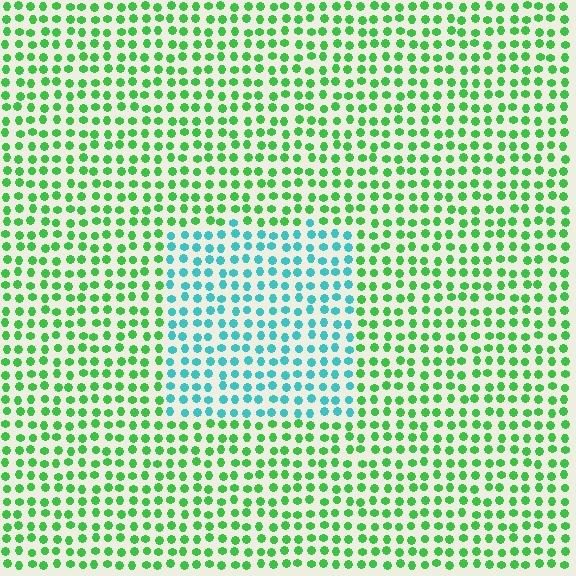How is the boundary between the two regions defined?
The boundary is defined purely by a slight shift in hue (about 56 degrees). Spacing, size, and orientation are identical on both sides.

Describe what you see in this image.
The image is filled with small green elements in a uniform arrangement. A rectangle-shaped region is visible where the elements are tinted to a slightly different hue, forming a subtle color boundary.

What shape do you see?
I see a rectangle.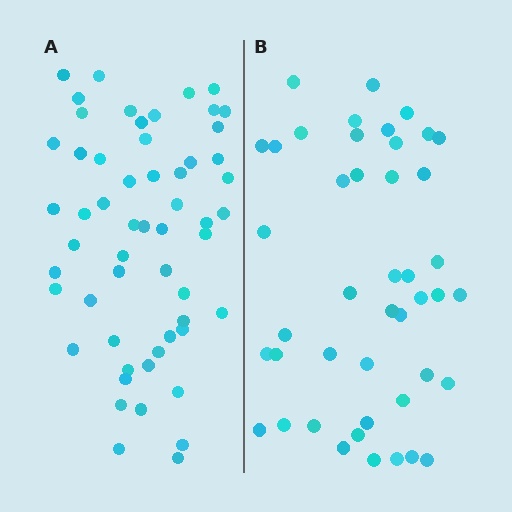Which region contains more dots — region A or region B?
Region A (the left region) has more dots.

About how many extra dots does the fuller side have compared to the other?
Region A has roughly 12 or so more dots than region B.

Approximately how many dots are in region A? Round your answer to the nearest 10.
About 60 dots. (The exact count is 56, which rounds to 60.)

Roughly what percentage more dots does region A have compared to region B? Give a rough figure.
About 25% more.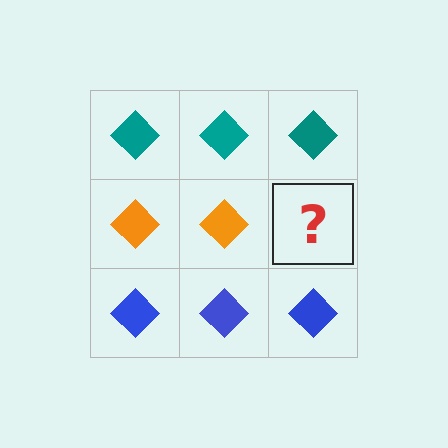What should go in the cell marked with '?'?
The missing cell should contain an orange diamond.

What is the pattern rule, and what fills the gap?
The rule is that each row has a consistent color. The gap should be filled with an orange diamond.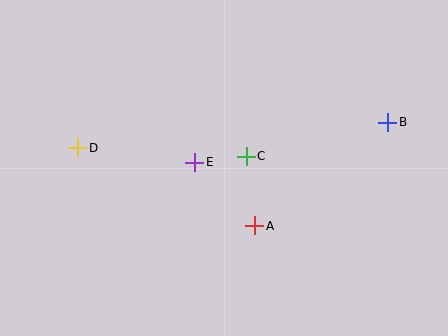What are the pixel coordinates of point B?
Point B is at (388, 122).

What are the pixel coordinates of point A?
Point A is at (255, 226).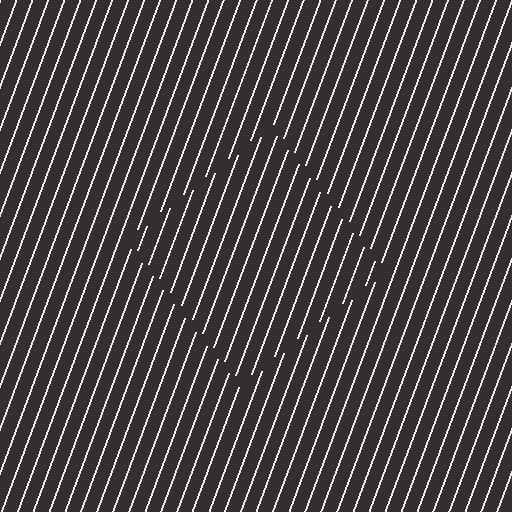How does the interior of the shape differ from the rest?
The interior of the shape contains the same grating, shifted by half a period — the contour is defined by the phase discontinuity where line-ends from the inner and outer gratings abut.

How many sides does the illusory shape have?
4 sides — the line-ends trace a square.